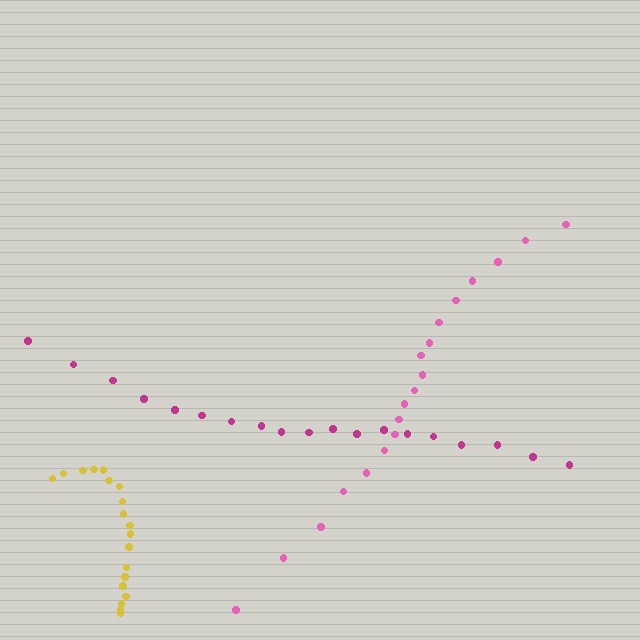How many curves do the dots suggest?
There are 3 distinct paths.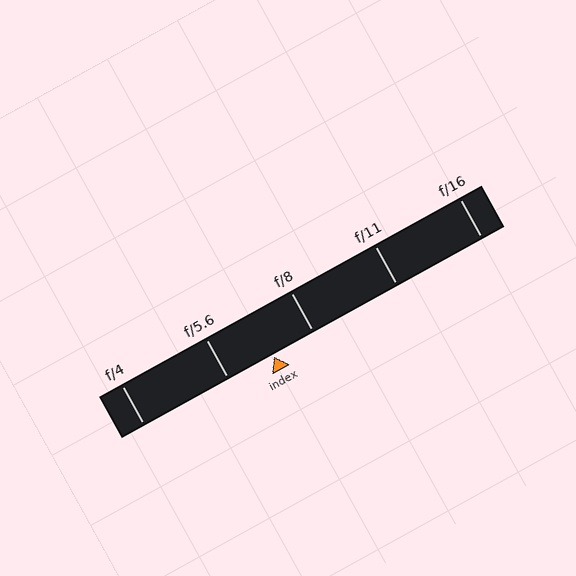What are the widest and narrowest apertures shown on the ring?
The widest aperture shown is f/4 and the narrowest is f/16.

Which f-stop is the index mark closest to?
The index mark is closest to f/8.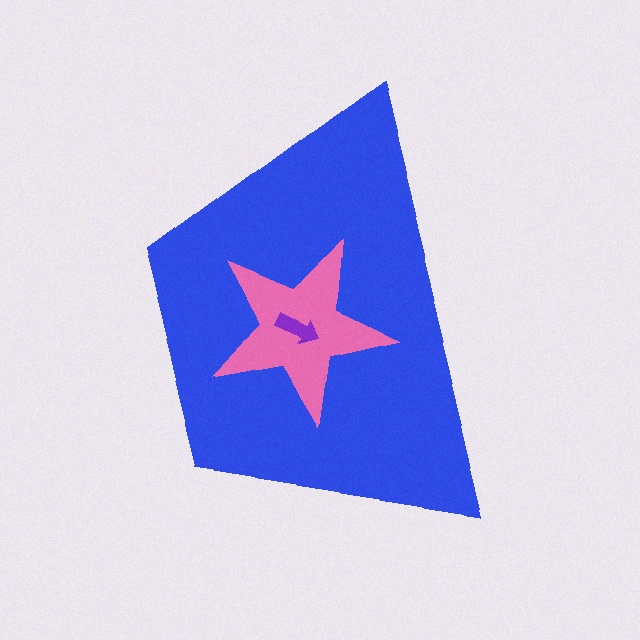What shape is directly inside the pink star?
The purple arrow.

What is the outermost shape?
The blue trapezoid.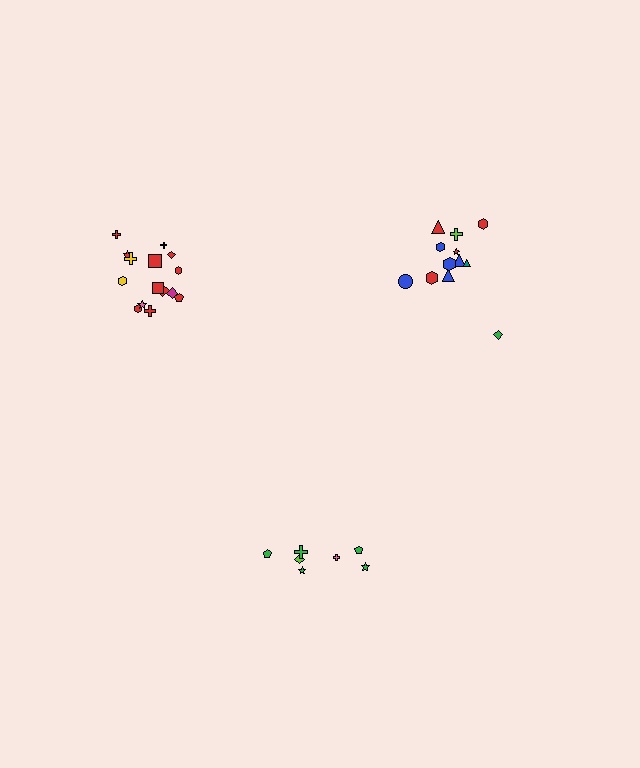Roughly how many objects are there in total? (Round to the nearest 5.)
Roughly 35 objects in total.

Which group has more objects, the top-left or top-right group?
The top-left group.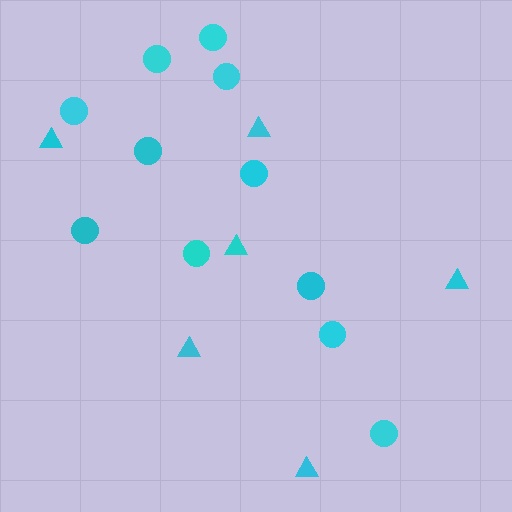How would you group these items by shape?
There are 2 groups: one group of circles (11) and one group of triangles (6).